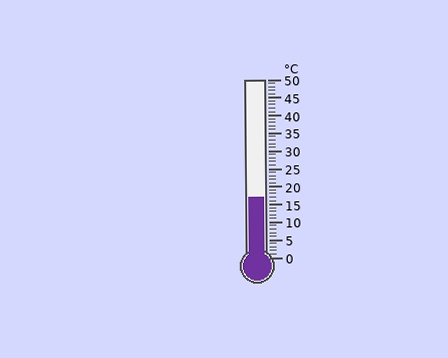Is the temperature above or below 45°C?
The temperature is below 45°C.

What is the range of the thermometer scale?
The thermometer scale ranges from 0°C to 50°C.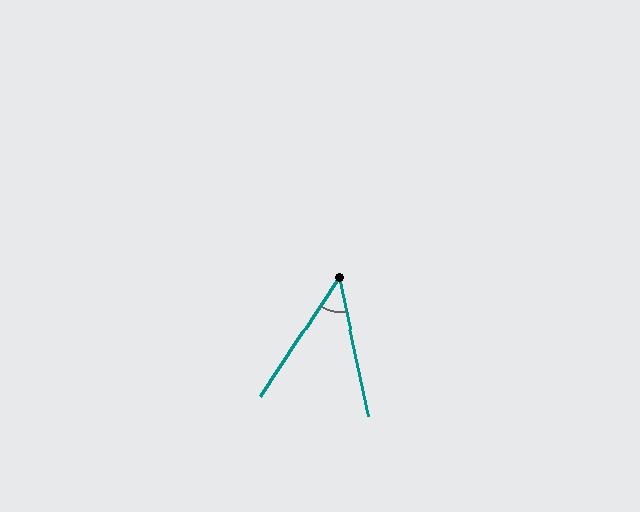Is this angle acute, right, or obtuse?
It is acute.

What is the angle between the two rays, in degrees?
Approximately 45 degrees.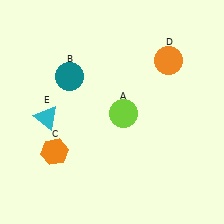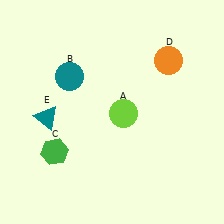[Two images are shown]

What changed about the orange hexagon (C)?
In Image 1, C is orange. In Image 2, it changed to green.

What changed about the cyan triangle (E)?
In Image 1, E is cyan. In Image 2, it changed to teal.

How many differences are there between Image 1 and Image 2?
There are 2 differences between the two images.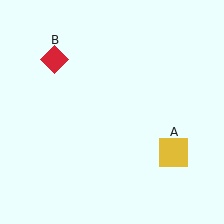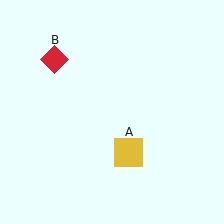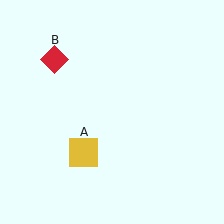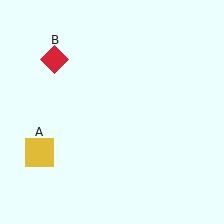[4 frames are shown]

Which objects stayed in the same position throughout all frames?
Red diamond (object B) remained stationary.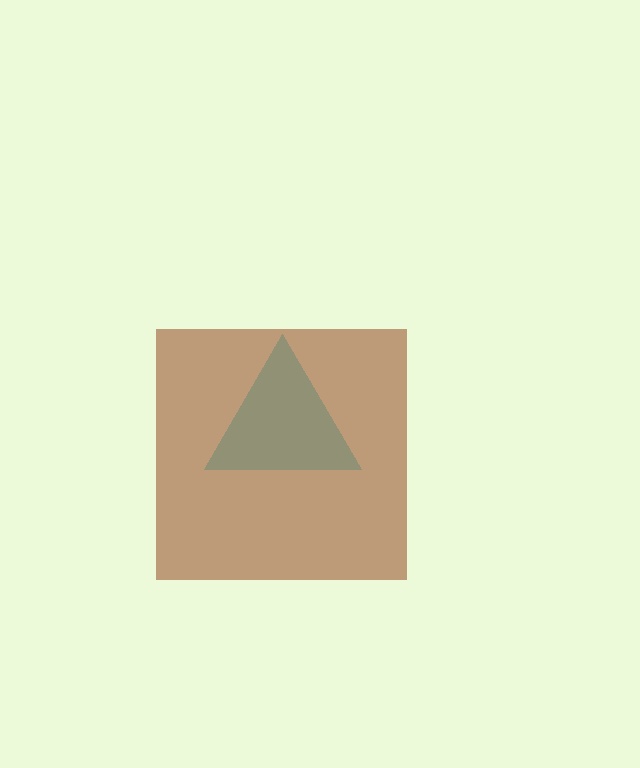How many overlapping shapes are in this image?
There are 2 overlapping shapes in the image.